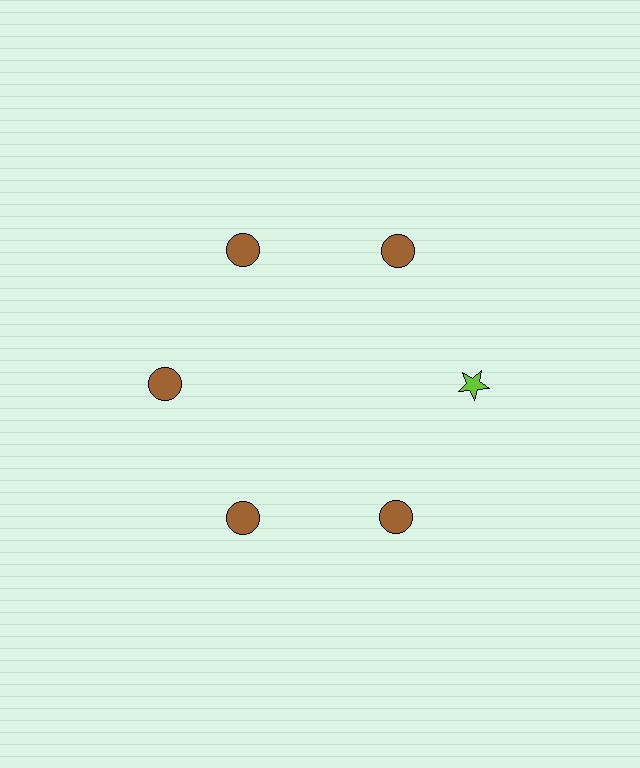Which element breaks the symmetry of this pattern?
The lime star at roughly the 3 o'clock position breaks the symmetry. All other shapes are brown circles.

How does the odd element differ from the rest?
It differs in both color (lime instead of brown) and shape (star instead of circle).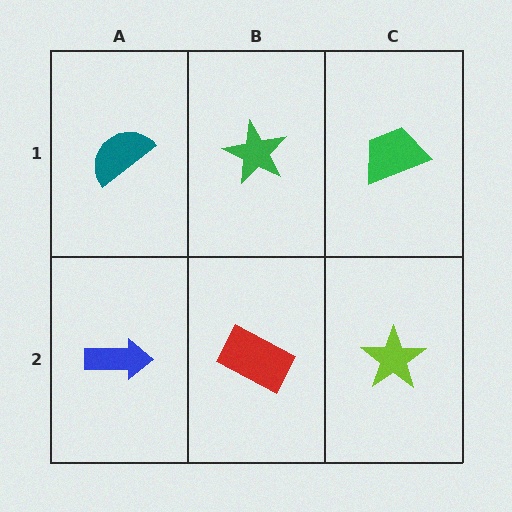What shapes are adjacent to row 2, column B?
A green star (row 1, column B), a blue arrow (row 2, column A), a lime star (row 2, column C).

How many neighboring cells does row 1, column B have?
3.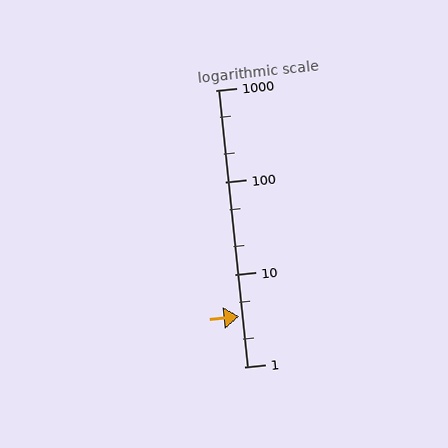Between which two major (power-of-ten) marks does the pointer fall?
The pointer is between 1 and 10.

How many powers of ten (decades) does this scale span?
The scale spans 3 decades, from 1 to 1000.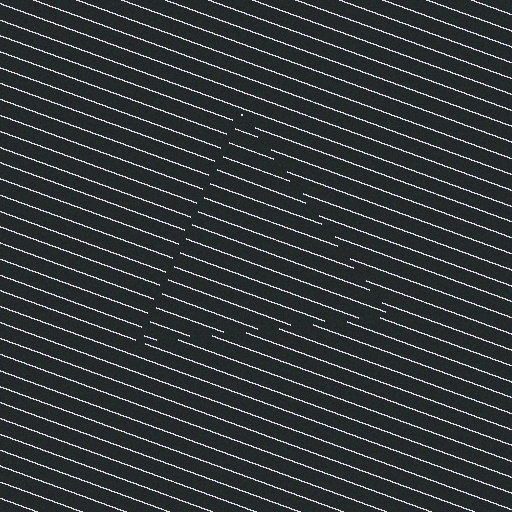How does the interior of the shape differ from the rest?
The interior of the shape contains the same grating, shifted by half a period — the contour is defined by the phase discontinuity where line-ends from the inner and outer gratings abut.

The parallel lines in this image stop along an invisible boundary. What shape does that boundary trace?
An illusory triangle. The interior of the shape contains the same grating, shifted by half a period — the contour is defined by the phase discontinuity where line-ends from the inner and outer gratings abut.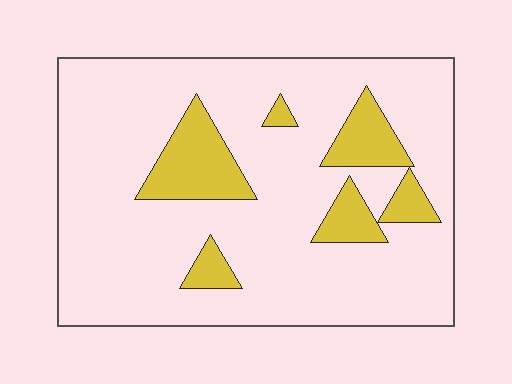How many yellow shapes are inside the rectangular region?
6.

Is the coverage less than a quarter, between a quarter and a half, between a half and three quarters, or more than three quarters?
Less than a quarter.